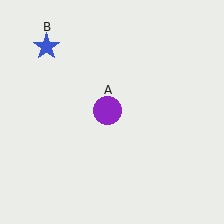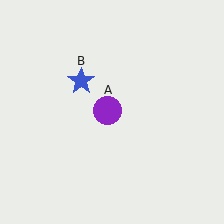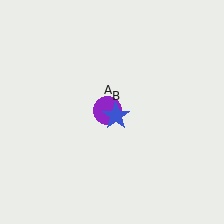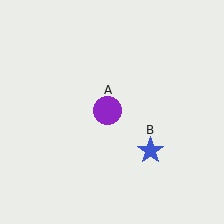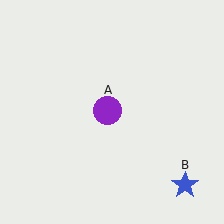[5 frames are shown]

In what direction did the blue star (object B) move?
The blue star (object B) moved down and to the right.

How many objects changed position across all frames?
1 object changed position: blue star (object B).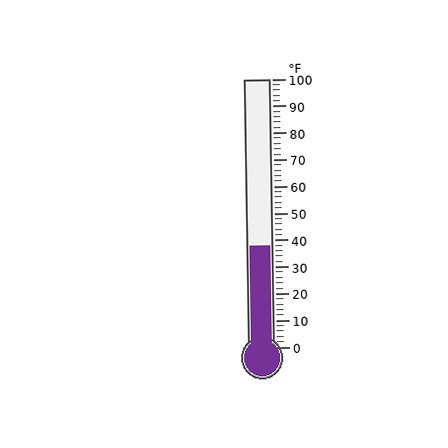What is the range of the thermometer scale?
The thermometer scale ranges from 0°F to 100°F.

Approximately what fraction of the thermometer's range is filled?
The thermometer is filled to approximately 40% of its range.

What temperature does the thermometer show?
The thermometer shows approximately 38°F.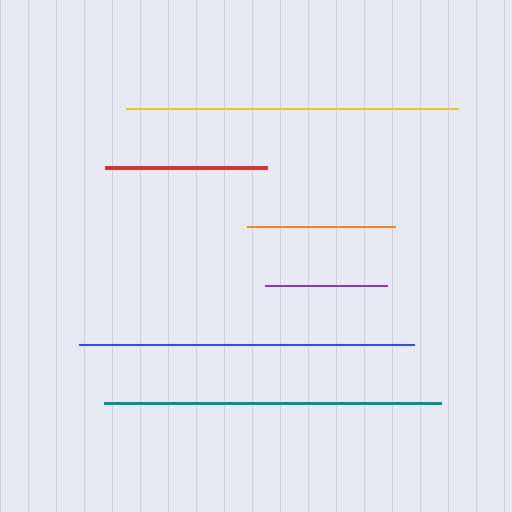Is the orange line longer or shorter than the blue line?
The blue line is longer than the orange line.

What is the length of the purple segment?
The purple segment is approximately 122 pixels long.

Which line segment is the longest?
The teal line is the longest at approximately 337 pixels.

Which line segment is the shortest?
The purple line is the shortest at approximately 122 pixels.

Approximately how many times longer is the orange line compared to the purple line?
The orange line is approximately 1.2 times the length of the purple line.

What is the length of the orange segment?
The orange segment is approximately 149 pixels long.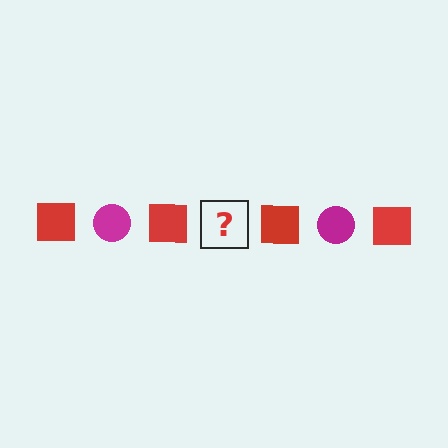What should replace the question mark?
The question mark should be replaced with a magenta circle.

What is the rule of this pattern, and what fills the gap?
The rule is that the pattern alternates between red square and magenta circle. The gap should be filled with a magenta circle.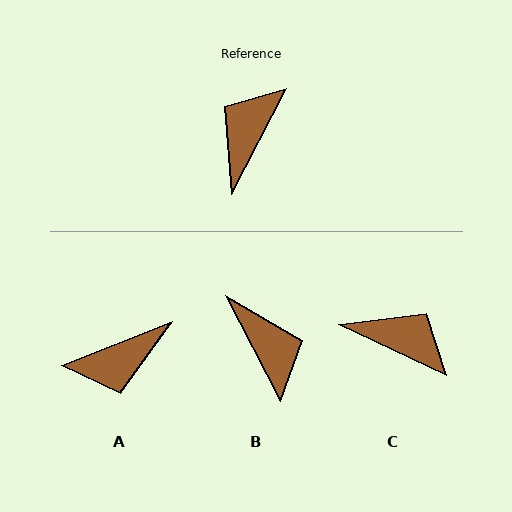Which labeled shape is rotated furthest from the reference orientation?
A, about 139 degrees away.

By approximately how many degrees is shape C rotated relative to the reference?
Approximately 88 degrees clockwise.